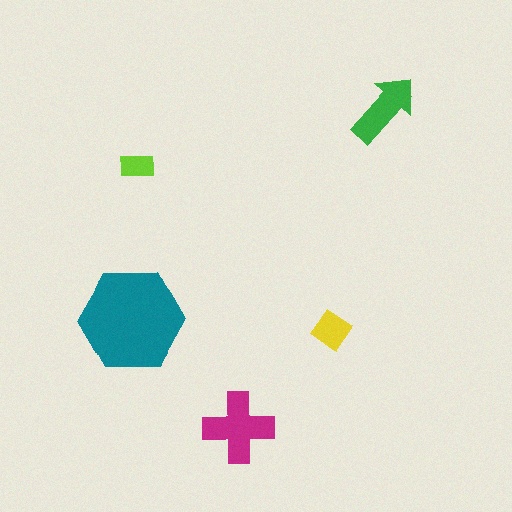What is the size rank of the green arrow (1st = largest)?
3rd.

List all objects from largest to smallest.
The teal hexagon, the magenta cross, the green arrow, the yellow diamond, the lime rectangle.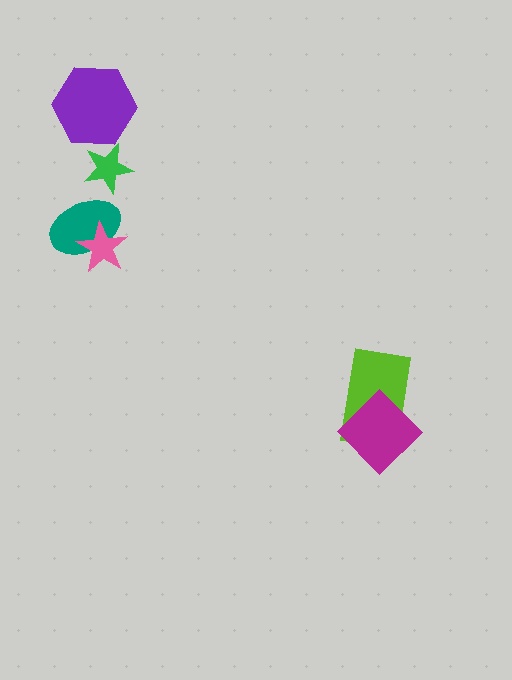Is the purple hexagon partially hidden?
No, no other shape covers it.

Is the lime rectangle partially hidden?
Yes, it is partially covered by another shape.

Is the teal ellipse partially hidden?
Yes, it is partially covered by another shape.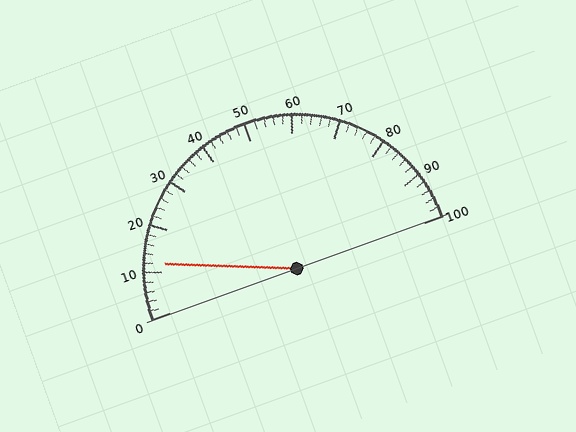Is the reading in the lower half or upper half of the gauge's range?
The reading is in the lower half of the range (0 to 100).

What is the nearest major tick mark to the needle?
The nearest major tick mark is 10.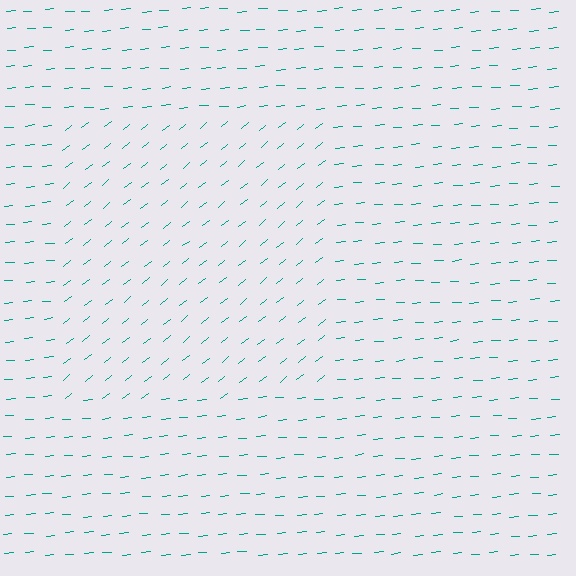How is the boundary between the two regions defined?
The boundary is defined purely by a change in line orientation (approximately 33 degrees difference). All lines are the same color and thickness.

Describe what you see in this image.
The image is filled with small teal line segments. A rectangle region in the image has lines oriented differently from the surrounding lines, creating a visible texture boundary.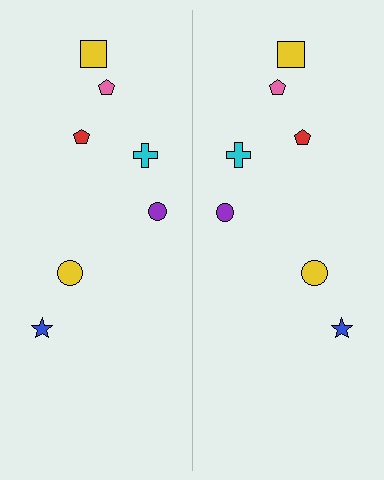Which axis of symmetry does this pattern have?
The pattern has a vertical axis of symmetry running through the center of the image.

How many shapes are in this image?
There are 14 shapes in this image.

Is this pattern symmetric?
Yes, this pattern has bilateral (reflection) symmetry.